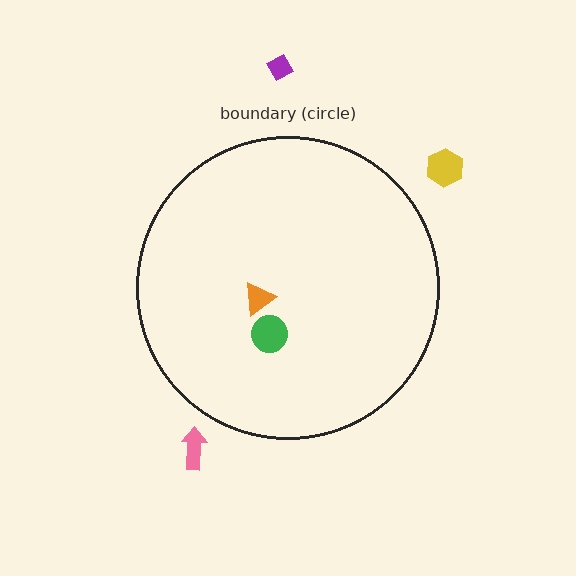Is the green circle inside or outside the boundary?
Inside.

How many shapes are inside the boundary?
2 inside, 3 outside.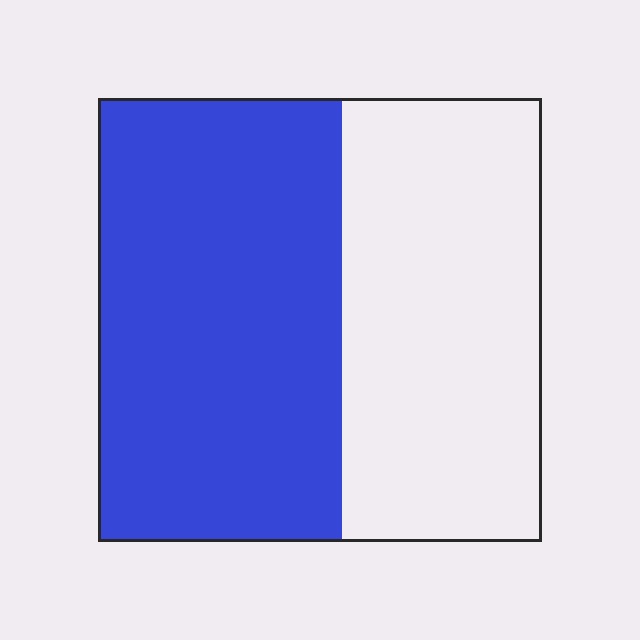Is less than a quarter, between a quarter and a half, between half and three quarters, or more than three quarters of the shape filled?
Between half and three quarters.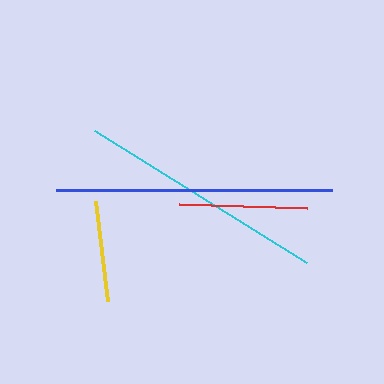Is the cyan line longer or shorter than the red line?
The cyan line is longer than the red line.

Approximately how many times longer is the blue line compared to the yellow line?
The blue line is approximately 2.7 times the length of the yellow line.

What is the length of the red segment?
The red segment is approximately 128 pixels long.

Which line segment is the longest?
The blue line is the longest at approximately 276 pixels.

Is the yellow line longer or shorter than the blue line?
The blue line is longer than the yellow line.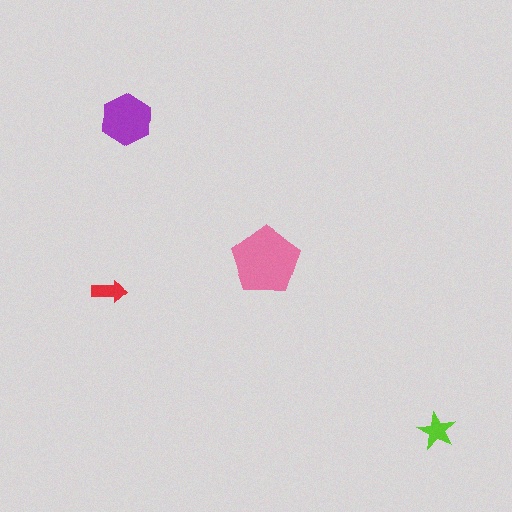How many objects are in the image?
There are 4 objects in the image.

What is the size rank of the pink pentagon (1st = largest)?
1st.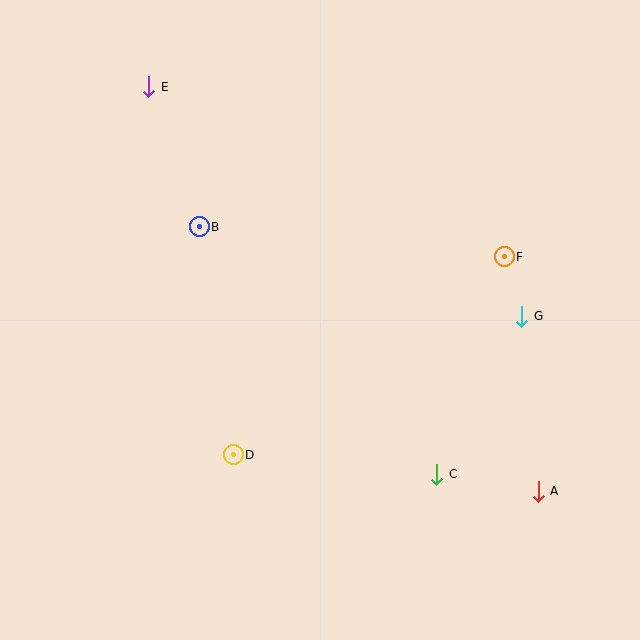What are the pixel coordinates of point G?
Point G is at (522, 316).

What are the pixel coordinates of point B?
Point B is at (199, 227).